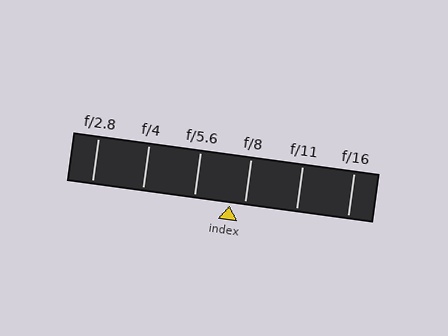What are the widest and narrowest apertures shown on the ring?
The widest aperture shown is f/2.8 and the narrowest is f/16.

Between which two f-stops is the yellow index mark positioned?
The index mark is between f/5.6 and f/8.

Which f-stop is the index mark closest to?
The index mark is closest to f/8.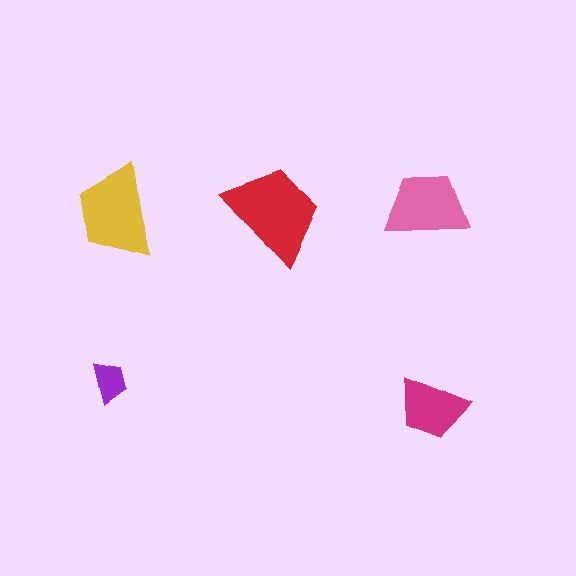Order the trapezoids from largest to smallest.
the red one, the yellow one, the pink one, the magenta one, the purple one.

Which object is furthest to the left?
The purple trapezoid is leftmost.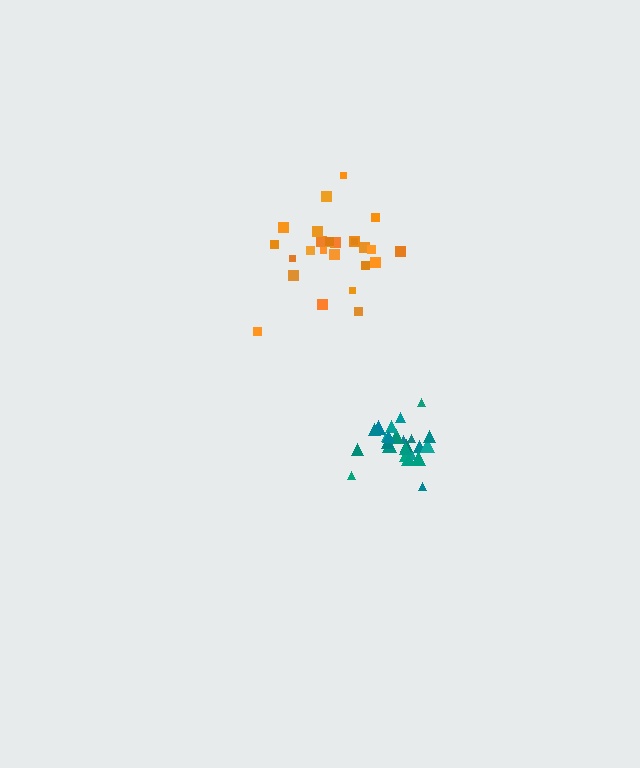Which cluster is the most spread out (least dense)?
Orange.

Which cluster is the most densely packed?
Teal.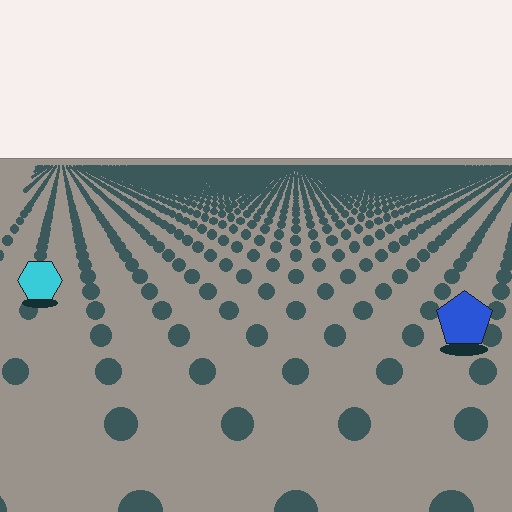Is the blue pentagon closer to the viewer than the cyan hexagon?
Yes. The blue pentagon is closer — you can tell from the texture gradient: the ground texture is coarser near it.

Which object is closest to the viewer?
The blue pentagon is closest. The texture marks near it are larger and more spread out.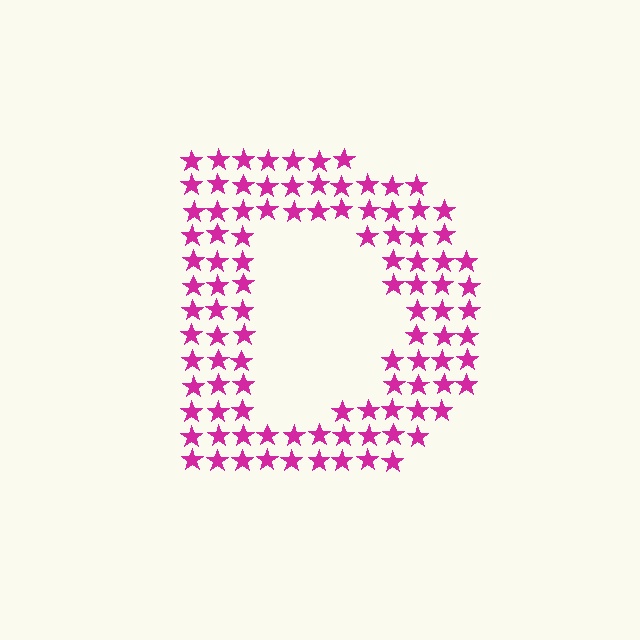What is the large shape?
The large shape is the letter D.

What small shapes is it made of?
It is made of small stars.